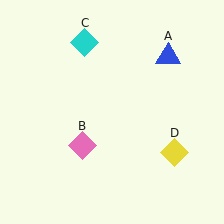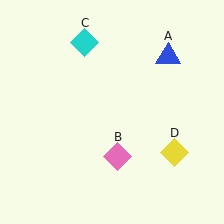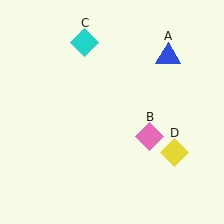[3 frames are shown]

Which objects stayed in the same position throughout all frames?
Blue triangle (object A) and cyan diamond (object C) and yellow diamond (object D) remained stationary.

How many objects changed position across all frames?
1 object changed position: pink diamond (object B).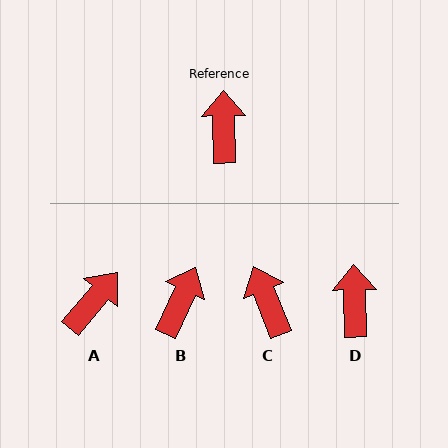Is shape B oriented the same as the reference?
No, it is off by about 26 degrees.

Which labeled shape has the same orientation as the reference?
D.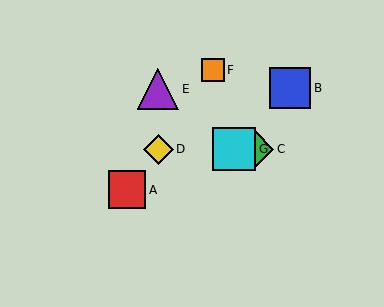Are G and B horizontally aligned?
No, G is at y≈149 and B is at y≈88.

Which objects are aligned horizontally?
Objects C, D, G are aligned horizontally.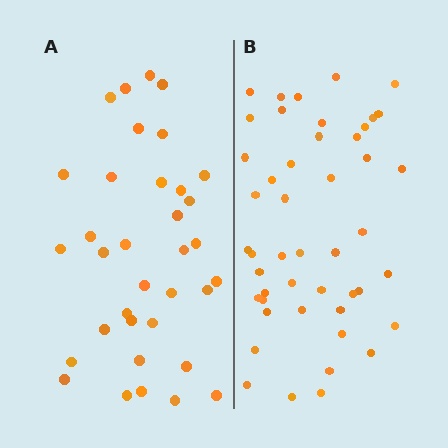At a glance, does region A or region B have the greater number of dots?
Region B (the right region) has more dots.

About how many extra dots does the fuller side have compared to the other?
Region B has roughly 12 or so more dots than region A.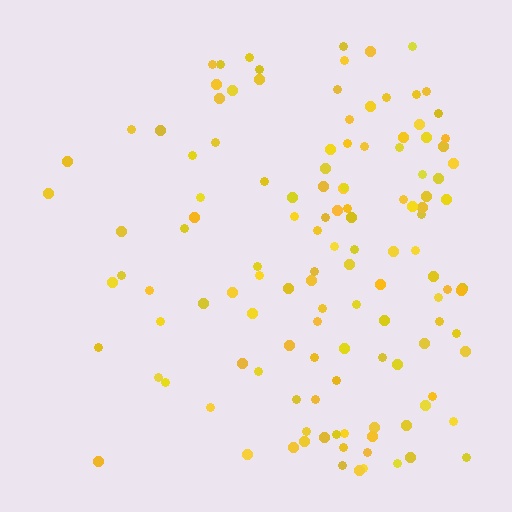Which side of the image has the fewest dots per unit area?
The left.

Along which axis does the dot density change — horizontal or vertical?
Horizontal.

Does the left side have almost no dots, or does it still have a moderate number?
Still a moderate number, just noticeably fewer than the right.